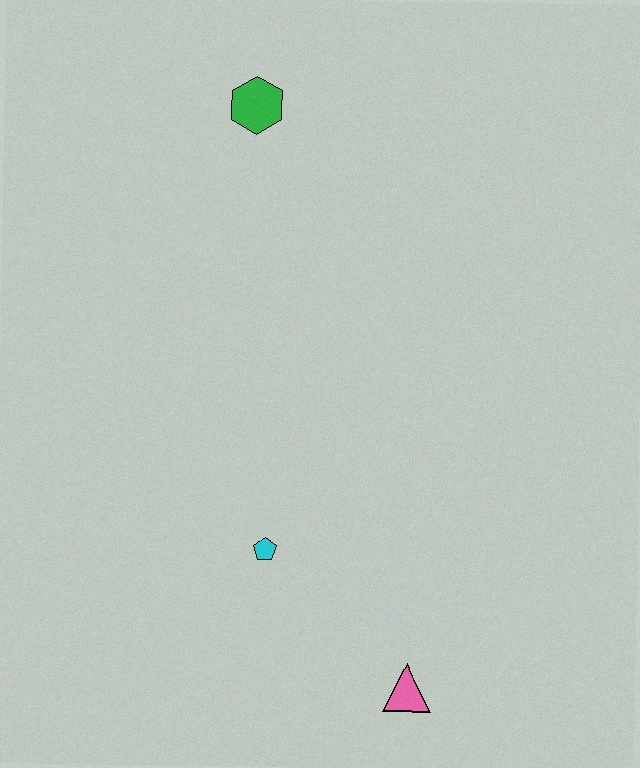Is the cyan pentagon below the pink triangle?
No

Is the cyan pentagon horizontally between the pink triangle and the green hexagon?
Yes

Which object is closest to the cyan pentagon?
The pink triangle is closest to the cyan pentagon.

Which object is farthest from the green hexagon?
The pink triangle is farthest from the green hexagon.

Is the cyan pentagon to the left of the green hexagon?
No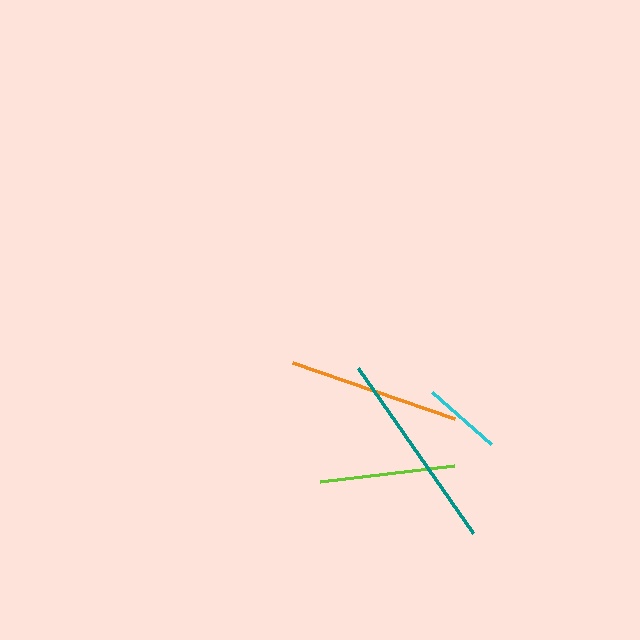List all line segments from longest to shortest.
From longest to shortest: teal, orange, lime, cyan.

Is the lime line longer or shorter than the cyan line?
The lime line is longer than the cyan line.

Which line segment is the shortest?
The cyan line is the shortest at approximately 79 pixels.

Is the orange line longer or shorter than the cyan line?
The orange line is longer than the cyan line.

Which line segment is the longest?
The teal line is the longest at approximately 201 pixels.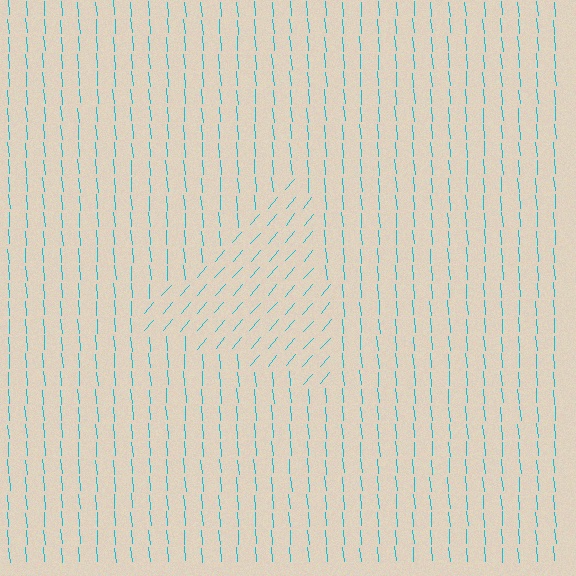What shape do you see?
I see a triangle.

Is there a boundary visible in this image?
Yes, there is a texture boundary formed by a change in line orientation.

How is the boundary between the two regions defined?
The boundary is defined purely by a change in line orientation (approximately 45 degrees difference). All lines are the same color and thickness.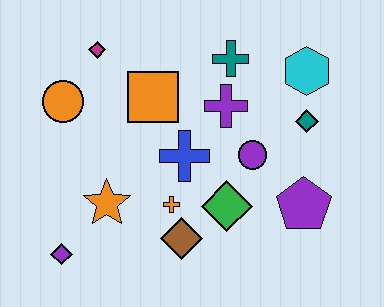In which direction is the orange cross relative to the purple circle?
The orange cross is to the left of the purple circle.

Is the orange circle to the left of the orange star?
Yes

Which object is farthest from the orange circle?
The purple pentagon is farthest from the orange circle.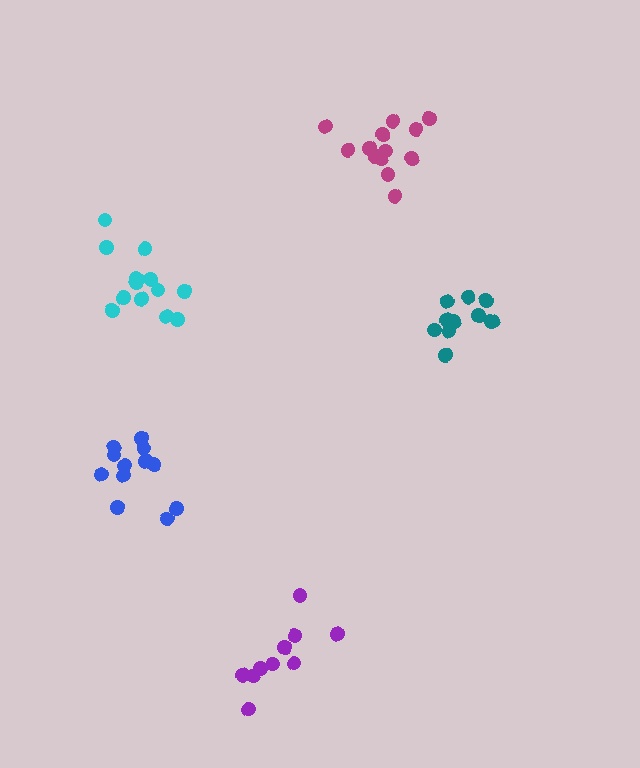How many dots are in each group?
Group 1: 12 dots, Group 2: 14 dots, Group 3: 10 dots, Group 4: 11 dots, Group 5: 13 dots (60 total).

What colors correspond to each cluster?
The clusters are colored: blue, cyan, purple, teal, magenta.